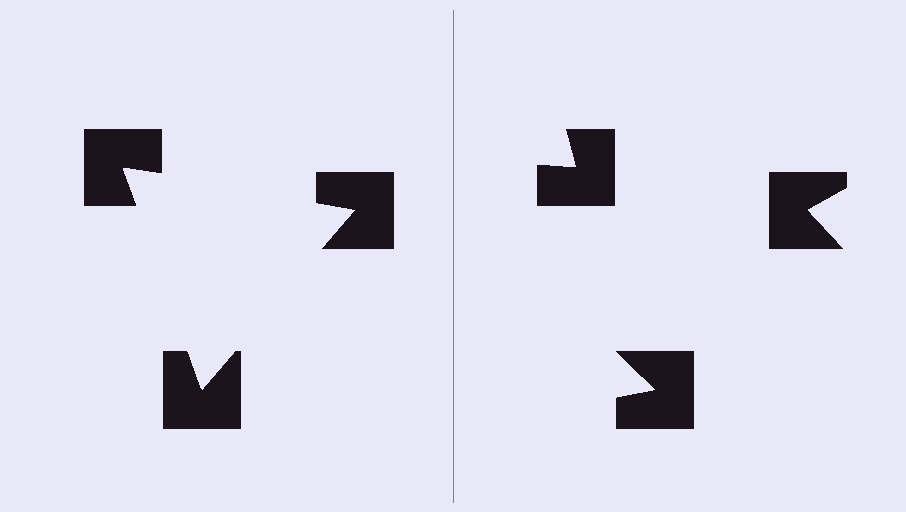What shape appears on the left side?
An illusory triangle.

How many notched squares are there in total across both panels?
6 — 3 on each side.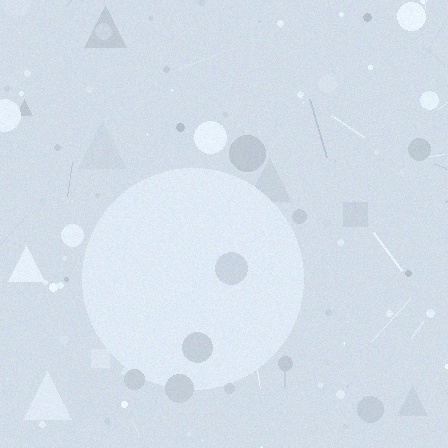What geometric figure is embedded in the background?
A circle is embedded in the background.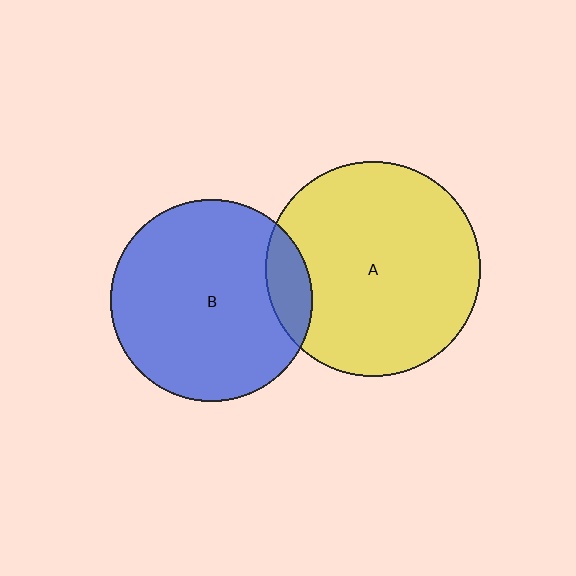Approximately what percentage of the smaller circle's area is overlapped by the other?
Approximately 10%.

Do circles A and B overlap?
Yes.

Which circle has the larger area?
Circle A (yellow).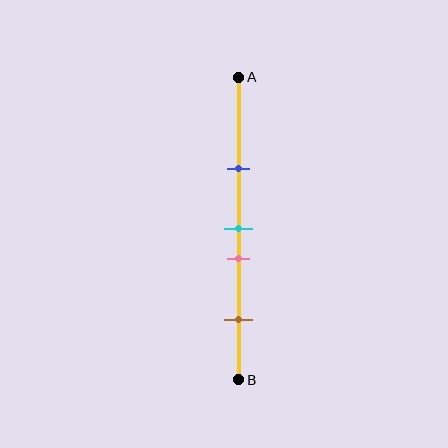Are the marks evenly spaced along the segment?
No, the marks are not evenly spaced.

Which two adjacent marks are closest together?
The cyan and pink marks are the closest adjacent pair.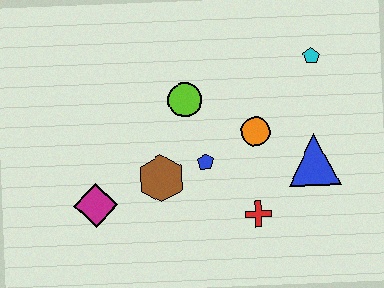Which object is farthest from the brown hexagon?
The cyan pentagon is farthest from the brown hexagon.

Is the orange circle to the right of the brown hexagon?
Yes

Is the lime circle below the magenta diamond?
No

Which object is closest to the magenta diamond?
The brown hexagon is closest to the magenta diamond.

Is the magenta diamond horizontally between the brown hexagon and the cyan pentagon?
No